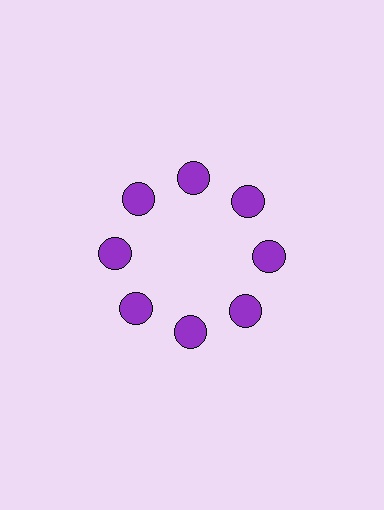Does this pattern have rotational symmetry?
Yes, this pattern has 8-fold rotational symmetry. It looks the same after rotating 45 degrees around the center.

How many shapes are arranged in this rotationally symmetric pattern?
There are 8 shapes, arranged in 8 groups of 1.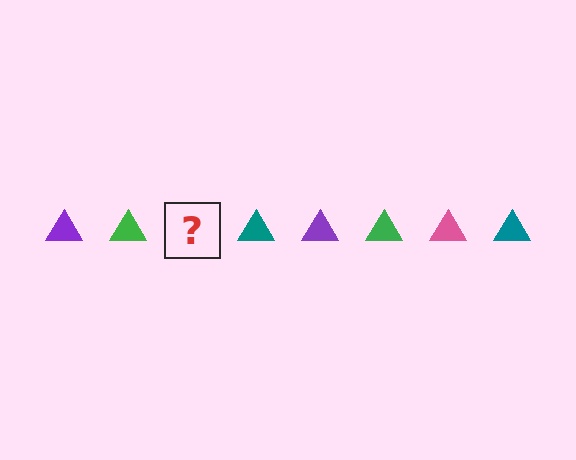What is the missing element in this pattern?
The missing element is a pink triangle.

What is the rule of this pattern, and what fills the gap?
The rule is that the pattern cycles through purple, green, pink, teal triangles. The gap should be filled with a pink triangle.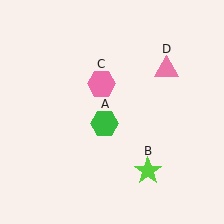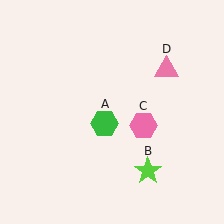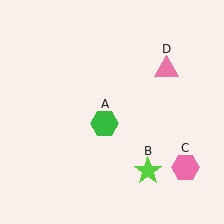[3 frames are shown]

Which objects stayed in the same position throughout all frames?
Green hexagon (object A) and lime star (object B) and pink triangle (object D) remained stationary.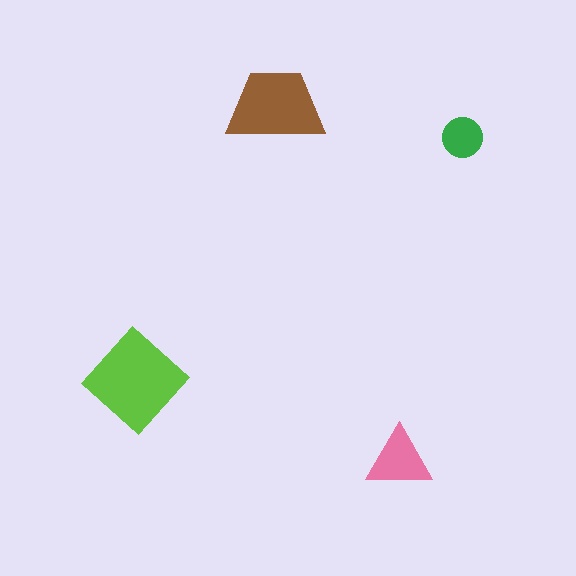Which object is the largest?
The lime diamond.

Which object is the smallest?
The green circle.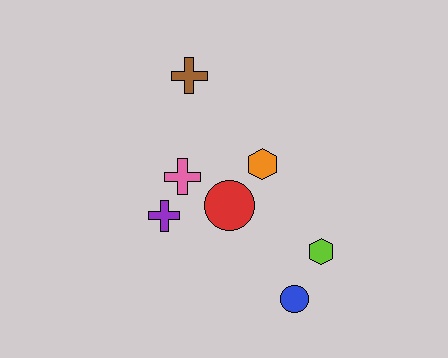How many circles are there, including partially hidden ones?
There are 2 circles.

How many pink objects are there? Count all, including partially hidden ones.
There is 1 pink object.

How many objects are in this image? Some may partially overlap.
There are 7 objects.